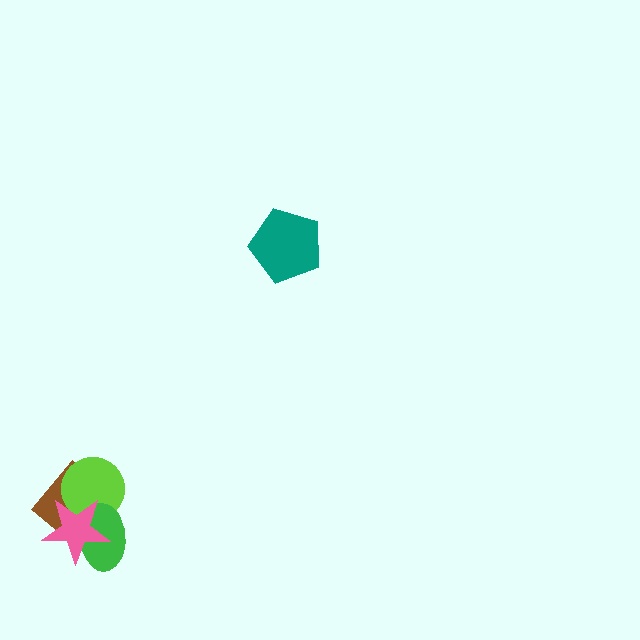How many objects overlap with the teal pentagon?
0 objects overlap with the teal pentagon.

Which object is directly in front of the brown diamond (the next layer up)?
The lime circle is directly in front of the brown diamond.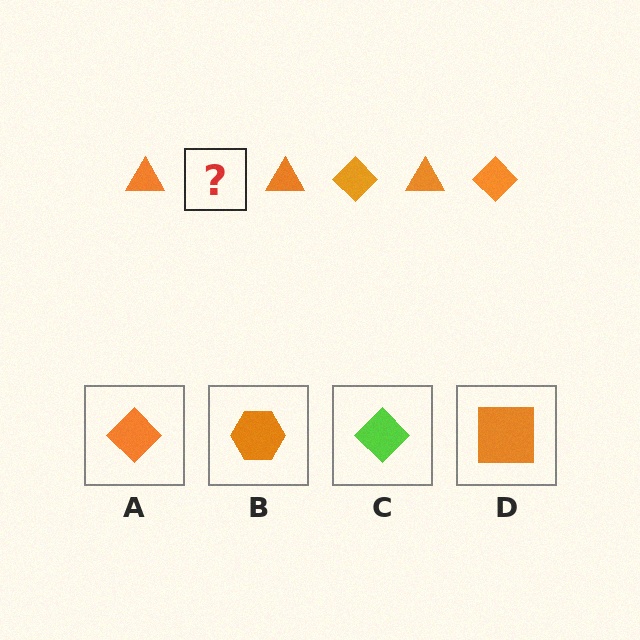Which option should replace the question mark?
Option A.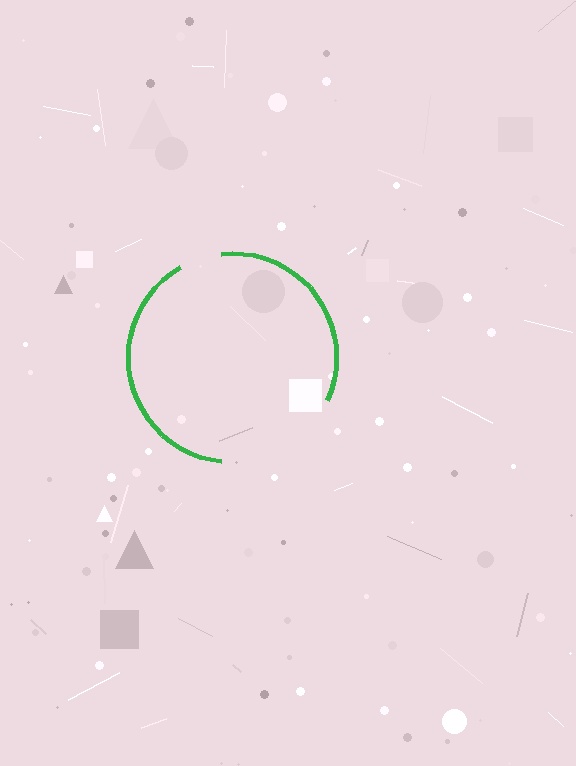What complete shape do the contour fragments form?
The contour fragments form a circle.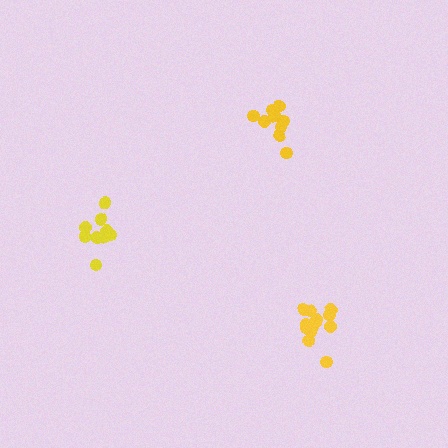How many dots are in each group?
Group 1: 9 dots, Group 2: 14 dots, Group 3: 9 dots (32 total).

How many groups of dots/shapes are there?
There are 3 groups.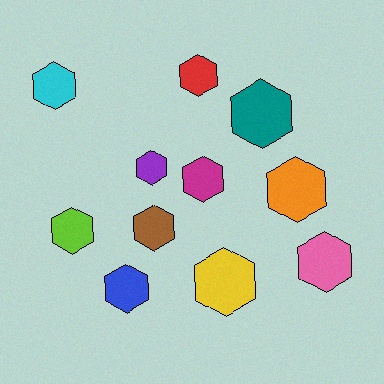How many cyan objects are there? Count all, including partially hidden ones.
There is 1 cyan object.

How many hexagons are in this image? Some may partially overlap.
There are 11 hexagons.